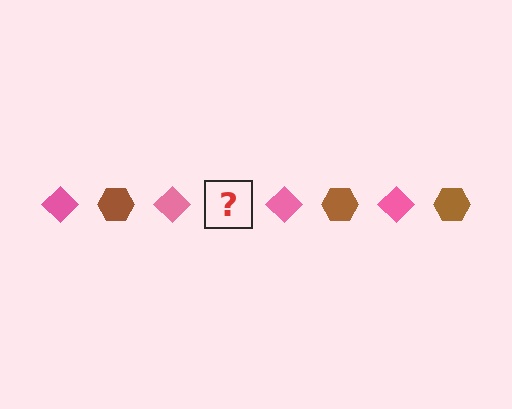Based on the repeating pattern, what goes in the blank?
The blank should be a brown hexagon.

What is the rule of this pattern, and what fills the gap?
The rule is that the pattern alternates between pink diamond and brown hexagon. The gap should be filled with a brown hexagon.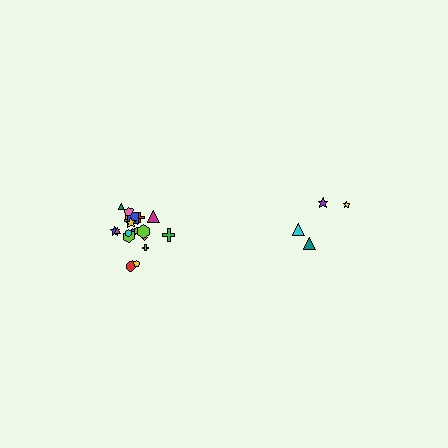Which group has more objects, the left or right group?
The left group.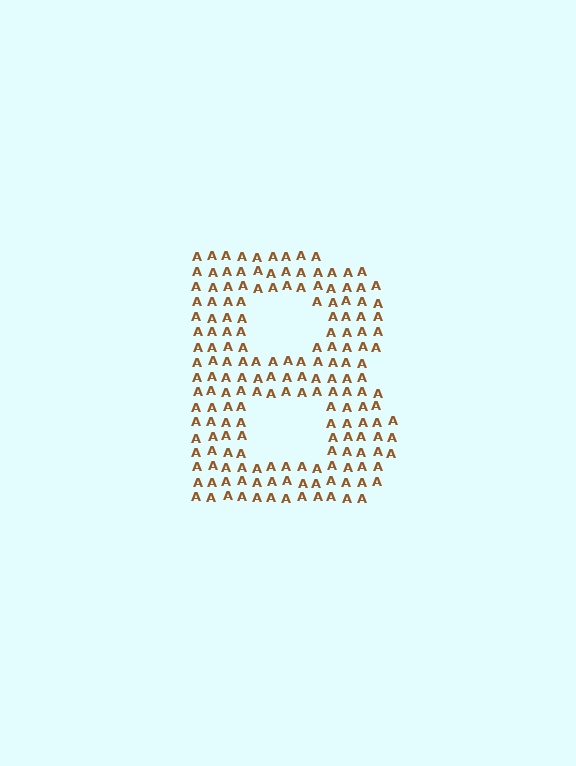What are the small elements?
The small elements are letter A's.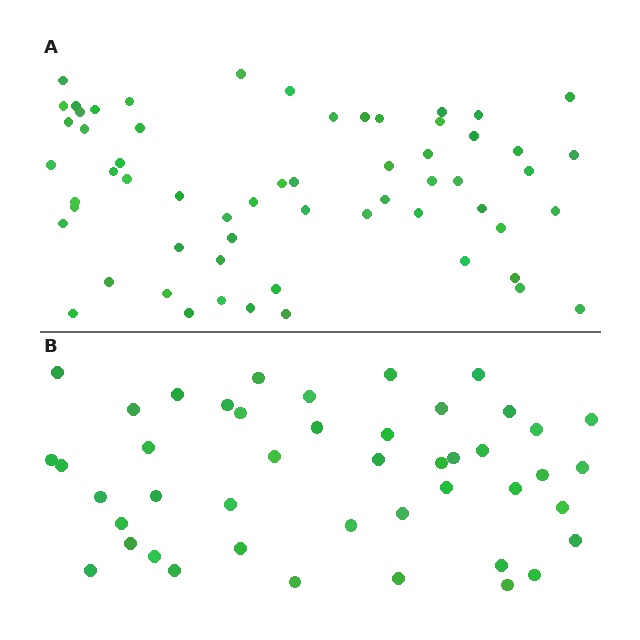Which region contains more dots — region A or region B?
Region A (the top region) has more dots.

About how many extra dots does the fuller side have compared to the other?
Region A has approximately 15 more dots than region B.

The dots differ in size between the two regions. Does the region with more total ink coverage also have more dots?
No. Region B has more total ink coverage because its dots are larger, but region A actually contains more individual dots. Total area can be misleading — the number of items is what matters here.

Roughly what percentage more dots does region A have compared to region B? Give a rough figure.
About 35% more.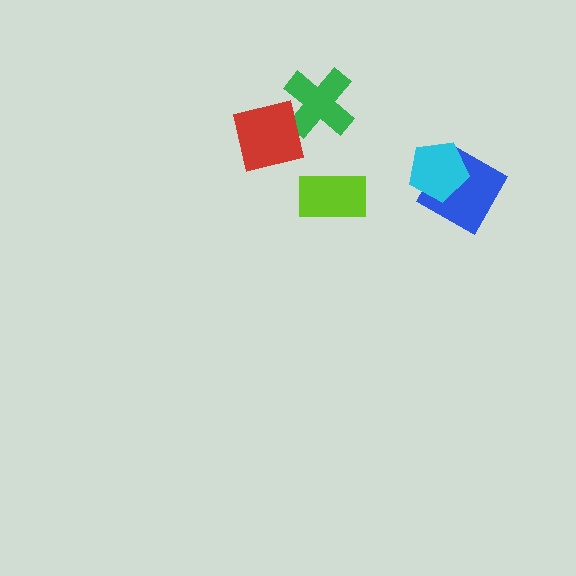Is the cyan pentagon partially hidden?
No, no other shape covers it.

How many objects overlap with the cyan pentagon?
1 object overlaps with the cyan pentagon.